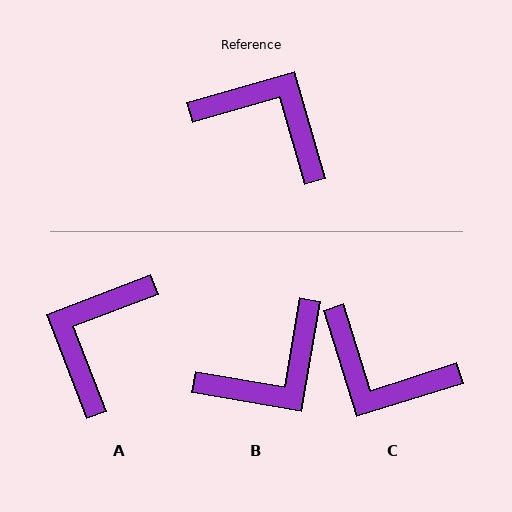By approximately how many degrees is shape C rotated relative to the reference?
Approximately 179 degrees clockwise.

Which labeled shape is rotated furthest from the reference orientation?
C, about 179 degrees away.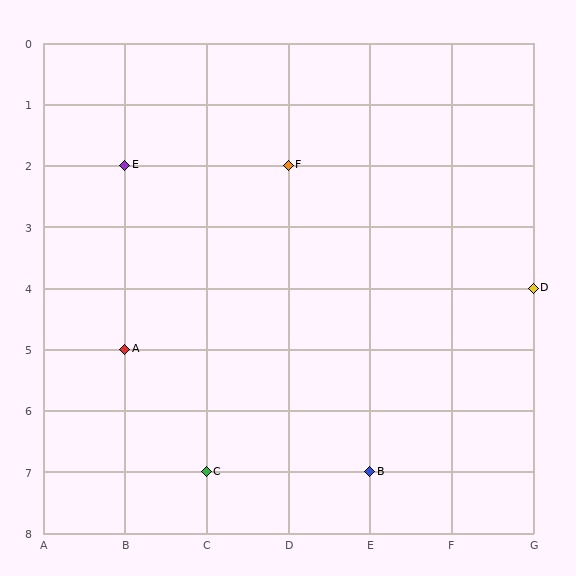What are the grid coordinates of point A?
Point A is at grid coordinates (B, 5).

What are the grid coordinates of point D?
Point D is at grid coordinates (G, 4).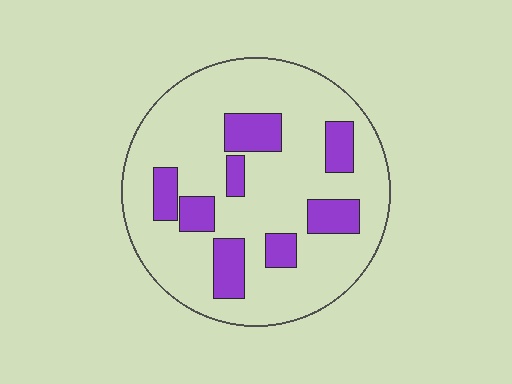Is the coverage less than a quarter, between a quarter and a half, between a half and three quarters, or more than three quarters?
Less than a quarter.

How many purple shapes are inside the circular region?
8.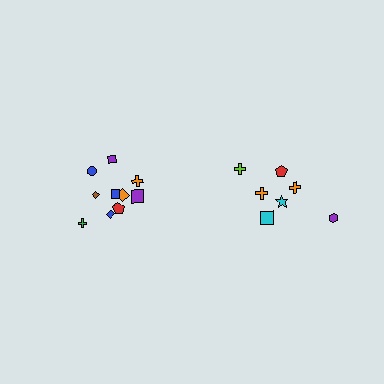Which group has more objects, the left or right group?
The left group.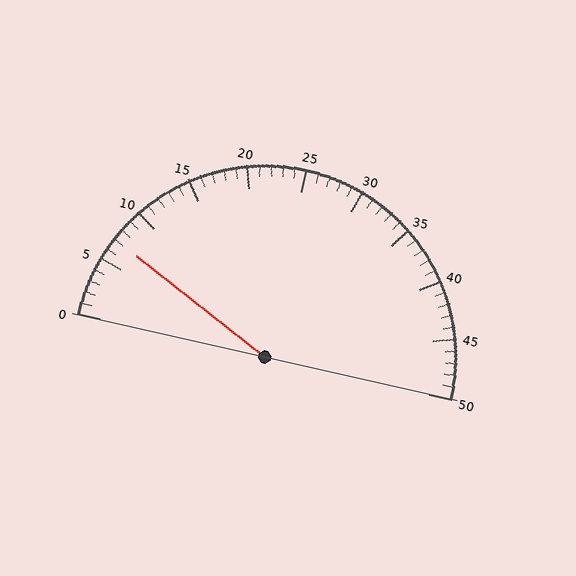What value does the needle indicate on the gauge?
The needle indicates approximately 7.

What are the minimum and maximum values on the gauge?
The gauge ranges from 0 to 50.